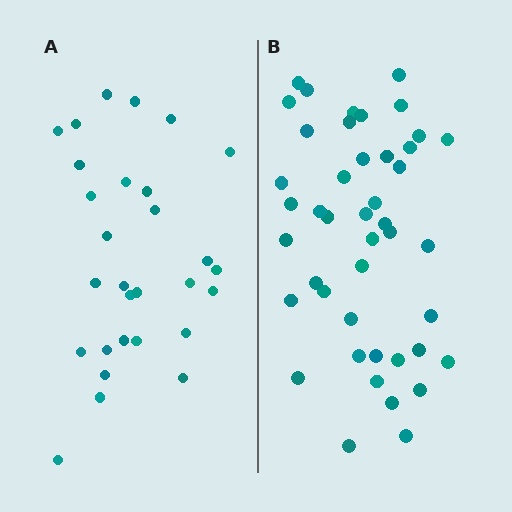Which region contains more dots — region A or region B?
Region B (the right region) has more dots.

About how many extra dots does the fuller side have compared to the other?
Region B has approximately 15 more dots than region A.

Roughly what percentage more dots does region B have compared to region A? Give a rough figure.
About 50% more.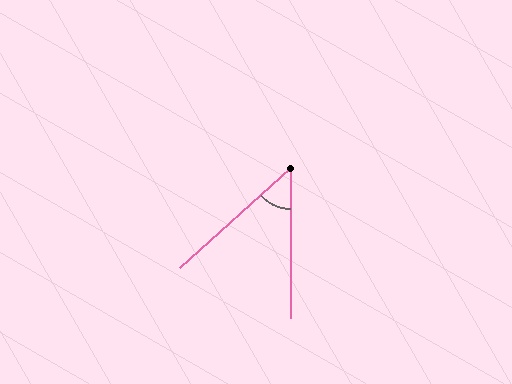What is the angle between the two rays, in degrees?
Approximately 48 degrees.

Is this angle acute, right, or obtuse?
It is acute.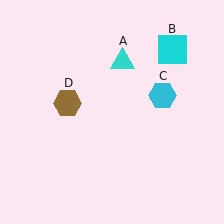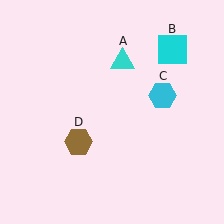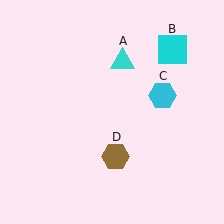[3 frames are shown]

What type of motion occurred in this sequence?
The brown hexagon (object D) rotated counterclockwise around the center of the scene.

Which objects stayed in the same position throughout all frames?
Cyan triangle (object A) and cyan square (object B) and cyan hexagon (object C) remained stationary.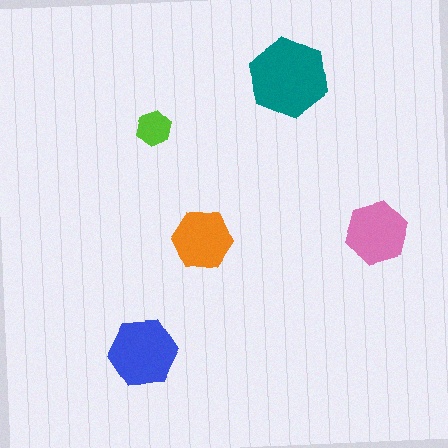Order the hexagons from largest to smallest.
the teal one, the blue one, the pink one, the orange one, the lime one.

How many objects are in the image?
There are 5 objects in the image.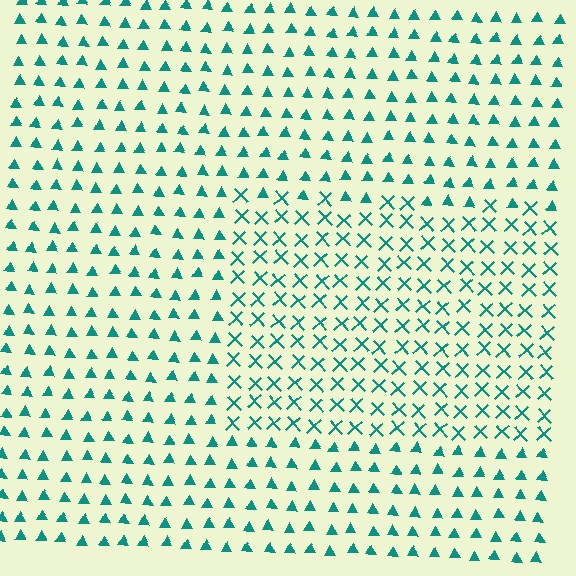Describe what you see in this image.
The image is filled with small teal elements arranged in a uniform grid. A rectangle-shaped region contains X marks, while the surrounding area contains triangles. The boundary is defined purely by the change in element shape.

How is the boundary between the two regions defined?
The boundary is defined by a change in element shape: X marks inside vs. triangles outside. All elements share the same color and spacing.